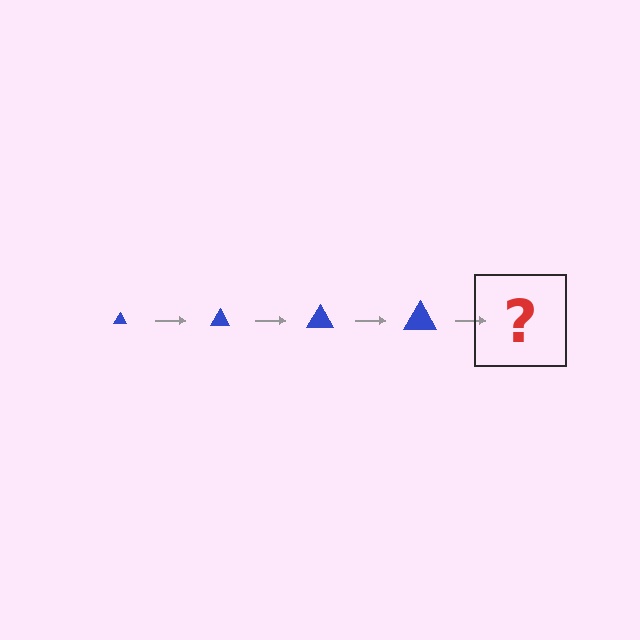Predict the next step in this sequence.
The next step is a blue triangle, larger than the previous one.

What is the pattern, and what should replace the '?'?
The pattern is that the triangle gets progressively larger each step. The '?' should be a blue triangle, larger than the previous one.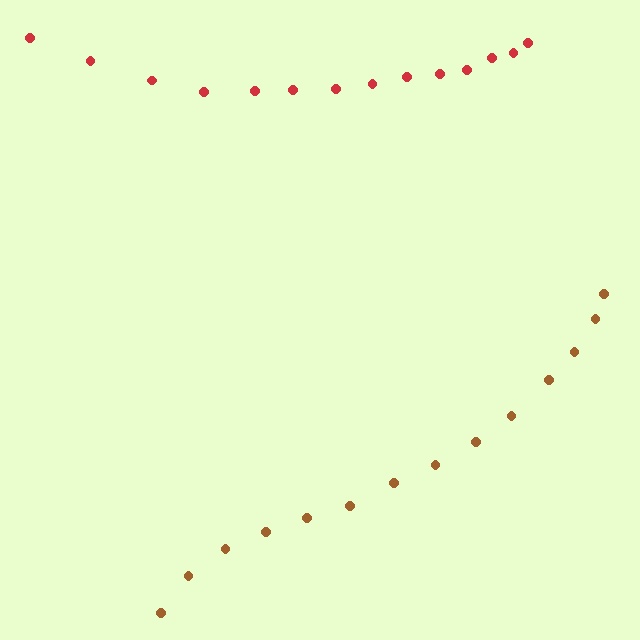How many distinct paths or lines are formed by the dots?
There are 2 distinct paths.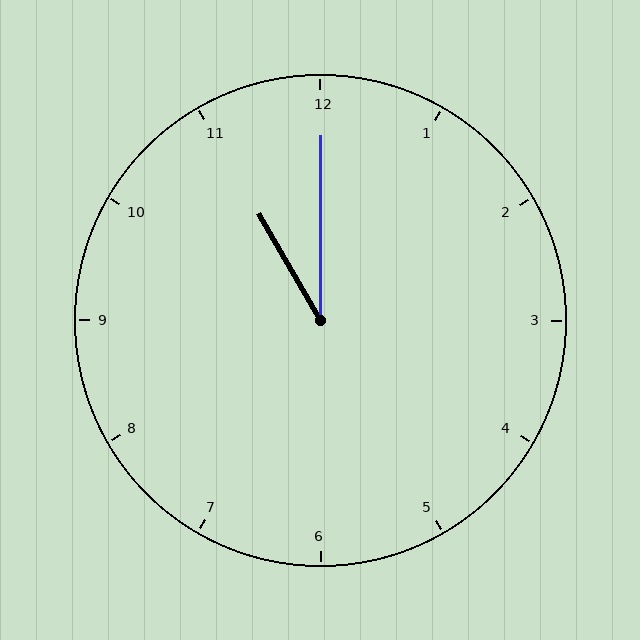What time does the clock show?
11:00.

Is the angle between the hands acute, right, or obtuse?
It is acute.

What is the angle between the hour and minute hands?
Approximately 30 degrees.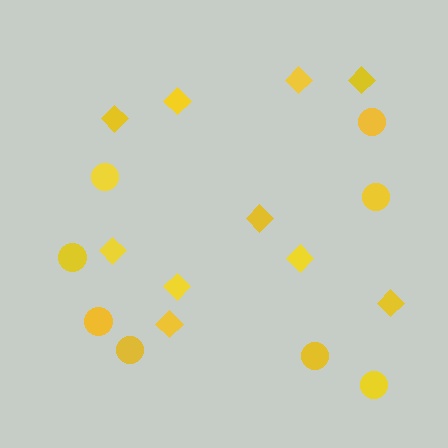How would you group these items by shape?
There are 2 groups: one group of diamonds (10) and one group of circles (8).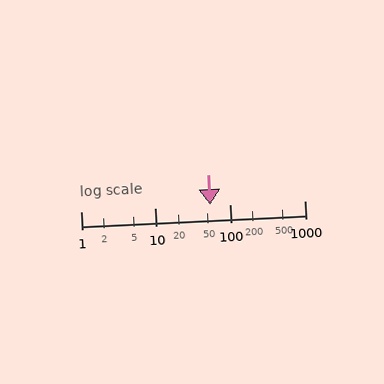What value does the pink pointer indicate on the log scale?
The pointer indicates approximately 54.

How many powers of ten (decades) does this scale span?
The scale spans 3 decades, from 1 to 1000.